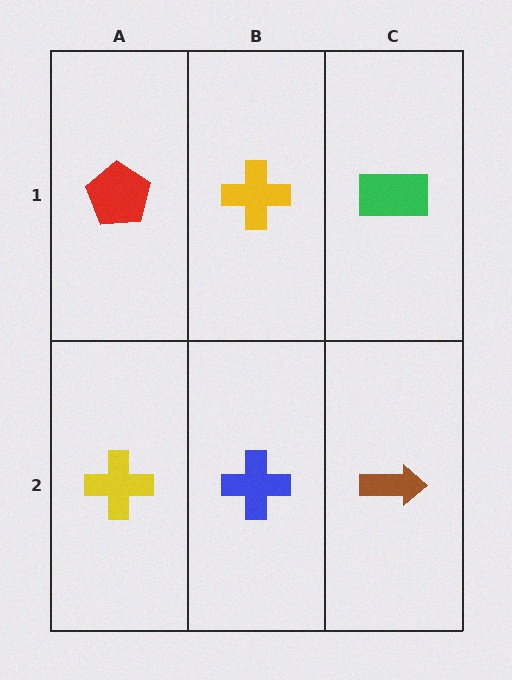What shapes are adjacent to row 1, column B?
A blue cross (row 2, column B), a red pentagon (row 1, column A), a green rectangle (row 1, column C).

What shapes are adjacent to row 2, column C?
A green rectangle (row 1, column C), a blue cross (row 2, column B).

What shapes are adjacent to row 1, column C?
A brown arrow (row 2, column C), a yellow cross (row 1, column B).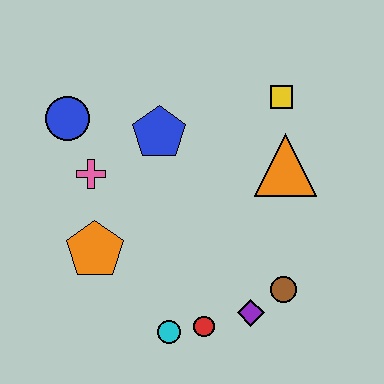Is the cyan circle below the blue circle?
Yes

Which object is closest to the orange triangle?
The yellow square is closest to the orange triangle.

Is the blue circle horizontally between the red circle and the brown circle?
No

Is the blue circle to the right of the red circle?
No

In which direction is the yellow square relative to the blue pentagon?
The yellow square is to the right of the blue pentagon.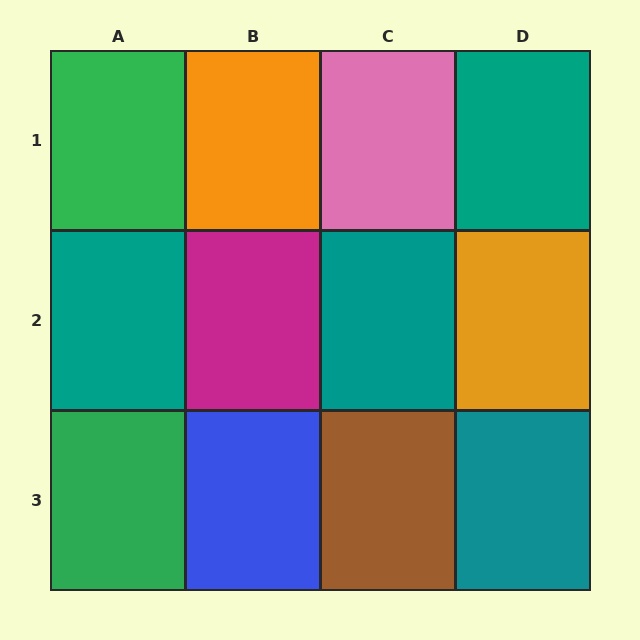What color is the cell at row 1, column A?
Green.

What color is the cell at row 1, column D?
Teal.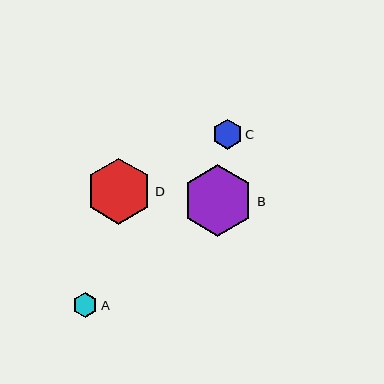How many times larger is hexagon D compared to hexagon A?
Hexagon D is approximately 2.6 times the size of hexagon A.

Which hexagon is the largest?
Hexagon B is the largest with a size of approximately 71 pixels.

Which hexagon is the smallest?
Hexagon A is the smallest with a size of approximately 25 pixels.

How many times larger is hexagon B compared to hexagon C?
Hexagon B is approximately 2.4 times the size of hexagon C.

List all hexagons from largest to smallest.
From largest to smallest: B, D, C, A.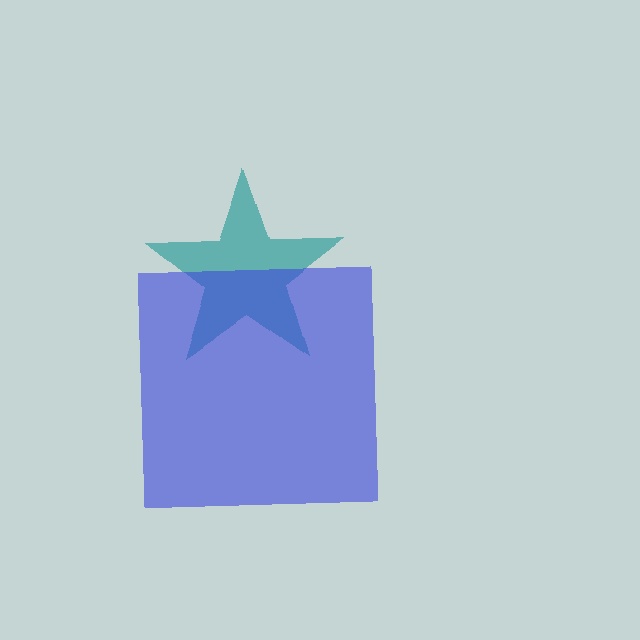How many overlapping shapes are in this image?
There are 2 overlapping shapes in the image.